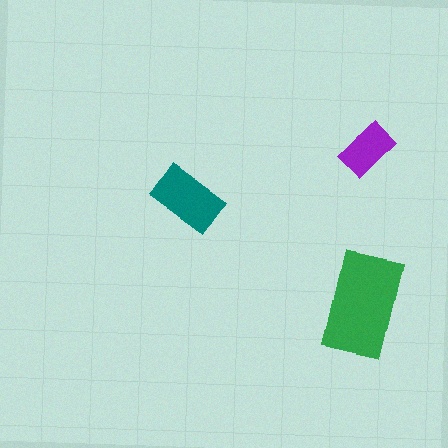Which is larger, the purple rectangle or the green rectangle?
The green one.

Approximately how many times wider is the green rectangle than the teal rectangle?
About 1.5 times wider.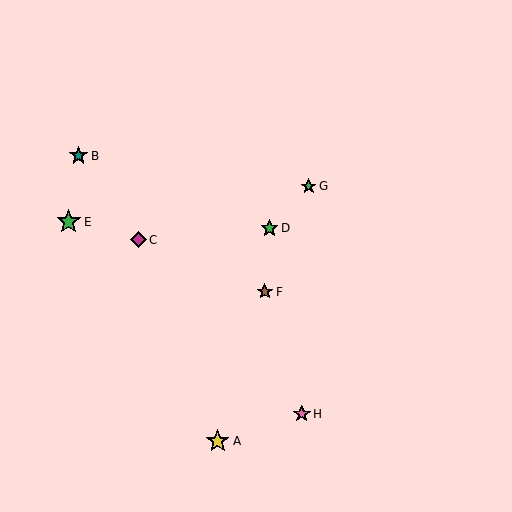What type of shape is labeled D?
Shape D is a green star.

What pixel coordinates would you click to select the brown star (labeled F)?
Click at (265, 292) to select the brown star F.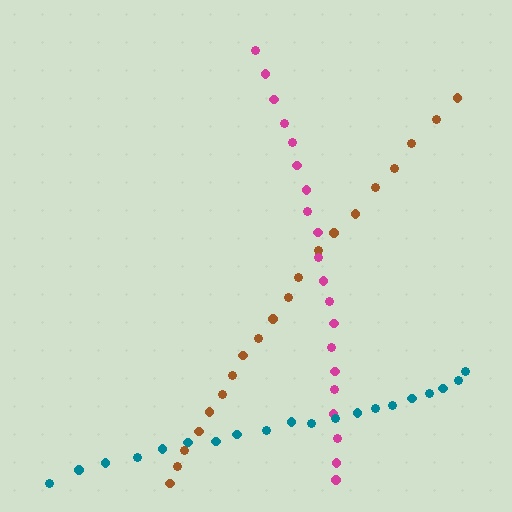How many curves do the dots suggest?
There are 3 distinct paths.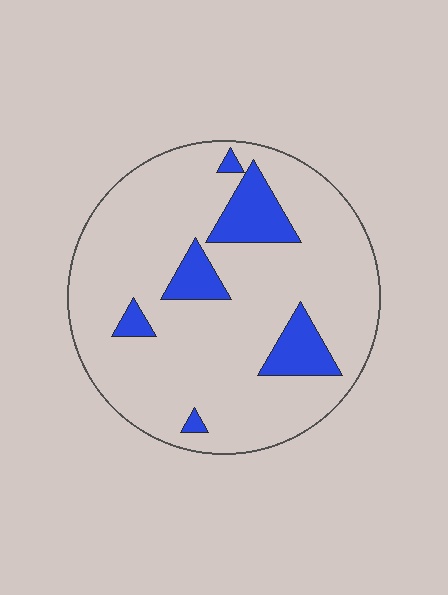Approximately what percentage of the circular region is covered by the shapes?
Approximately 15%.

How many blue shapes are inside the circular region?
6.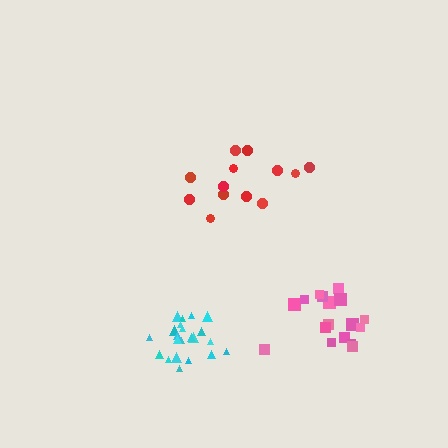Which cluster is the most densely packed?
Cyan.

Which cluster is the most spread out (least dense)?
Red.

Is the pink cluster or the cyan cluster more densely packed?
Cyan.